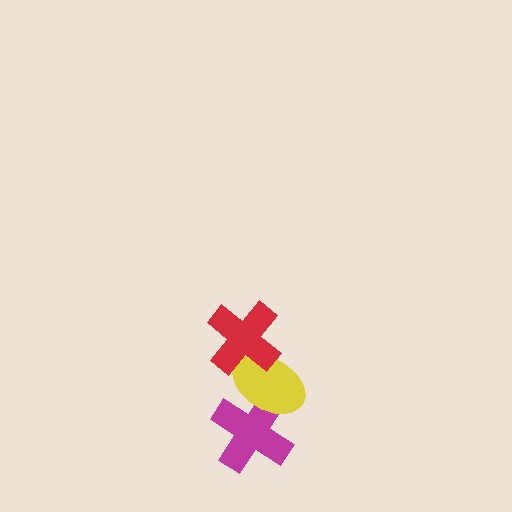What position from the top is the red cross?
The red cross is 1st from the top.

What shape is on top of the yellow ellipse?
The red cross is on top of the yellow ellipse.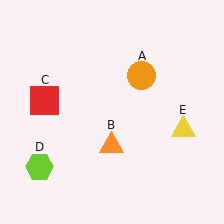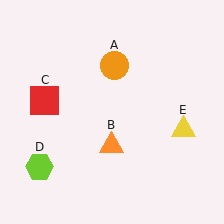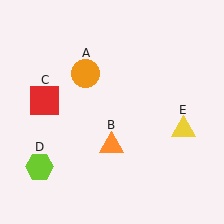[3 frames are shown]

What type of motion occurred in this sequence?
The orange circle (object A) rotated counterclockwise around the center of the scene.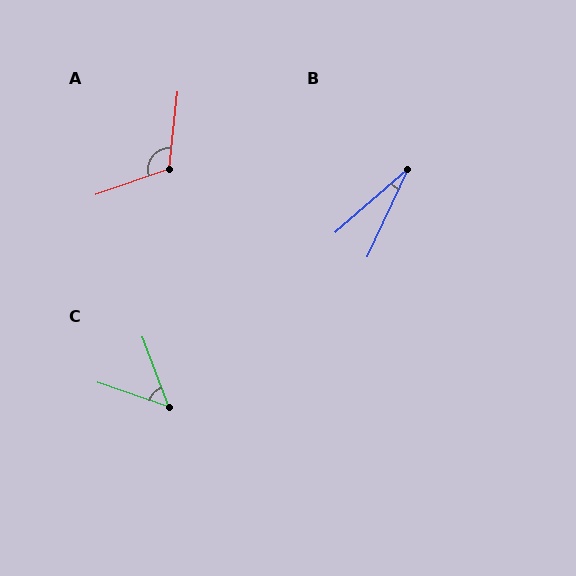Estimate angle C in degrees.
Approximately 51 degrees.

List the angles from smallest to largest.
B (24°), C (51°), A (115°).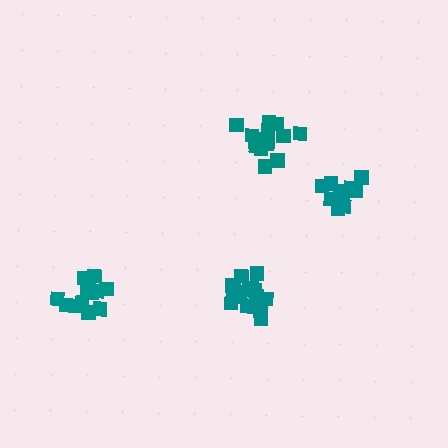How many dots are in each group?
Group 1: 10 dots, Group 2: 13 dots, Group 3: 15 dots, Group 4: 15 dots (53 total).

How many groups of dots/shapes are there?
There are 4 groups.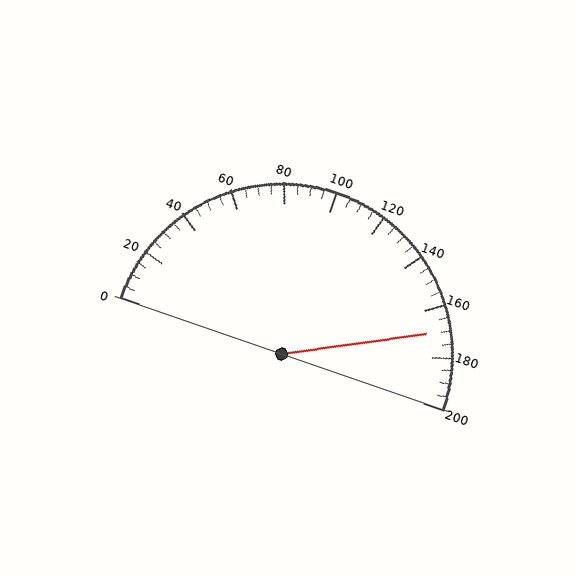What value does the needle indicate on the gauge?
The needle indicates approximately 170.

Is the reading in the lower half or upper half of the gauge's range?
The reading is in the upper half of the range (0 to 200).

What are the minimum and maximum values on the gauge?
The gauge ranges from 0 to 200.